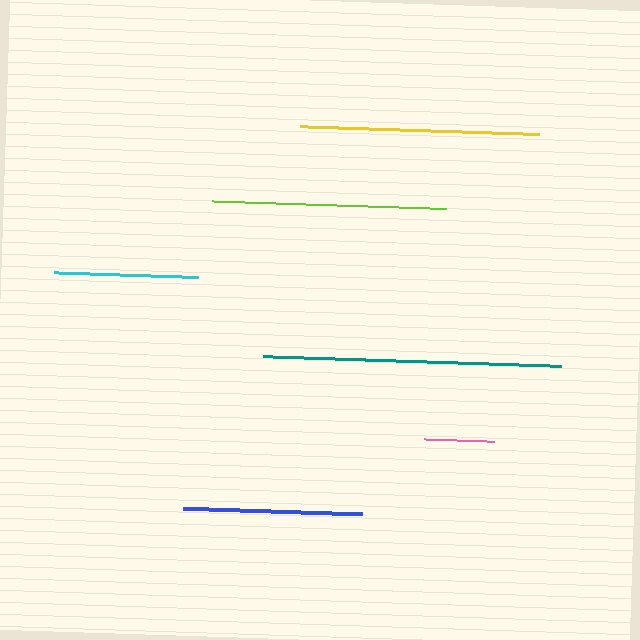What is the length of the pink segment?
The pink segment is approximately 70 pixels long.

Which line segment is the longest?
The teal line is the longest at approximately 298 pixels.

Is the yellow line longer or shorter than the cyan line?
The yellow line is longer than the cyan line.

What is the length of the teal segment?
The teal segment is approximately 298 pixels long.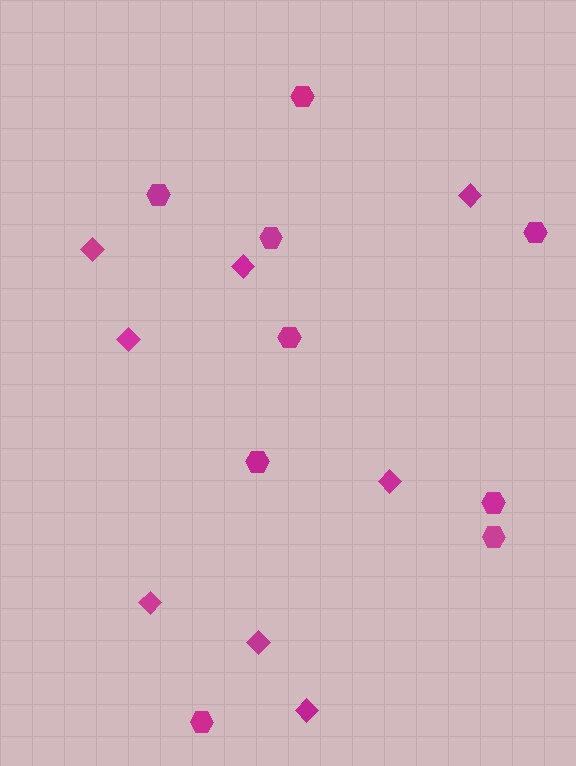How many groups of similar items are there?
There are 2 groups: one group of hexagons (9) and one group of diamonds (8).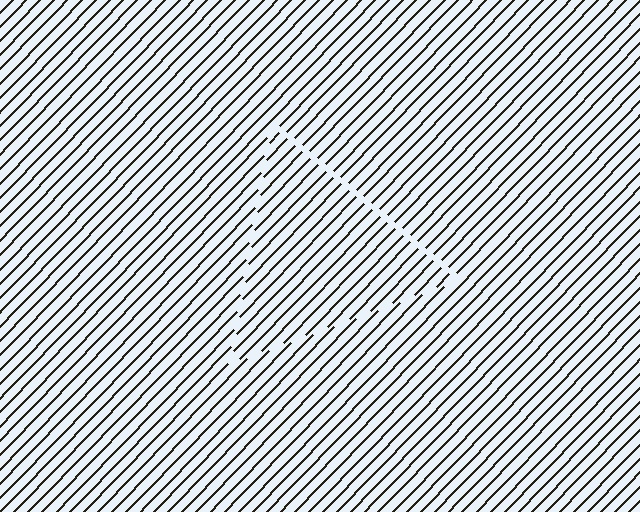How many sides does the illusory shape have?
3 sides — the line-ends trace a triangle.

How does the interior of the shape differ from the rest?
The interior of the shape contains the same grating, shifted by half a period — the contour is defined by the phase discontinuity where line-ends from the inner and outer gratings abut.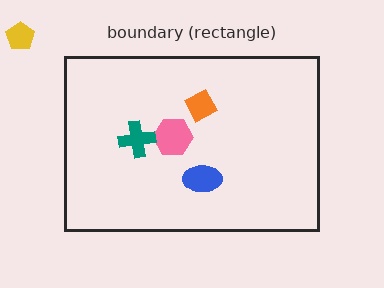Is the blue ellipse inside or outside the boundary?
Inside.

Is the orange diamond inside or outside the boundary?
Inside.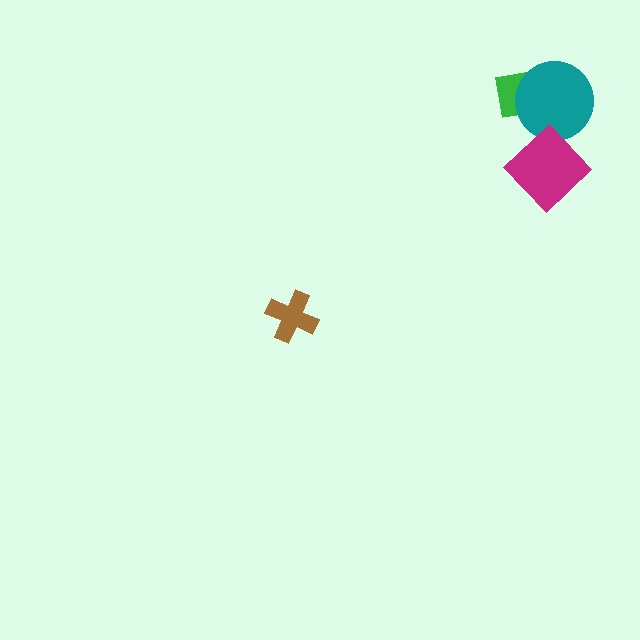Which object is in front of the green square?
The teal circle is in front of the green square.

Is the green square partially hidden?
Yes, it is partially covered by another shape.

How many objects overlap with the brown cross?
0 objects overlap with the brown cross.